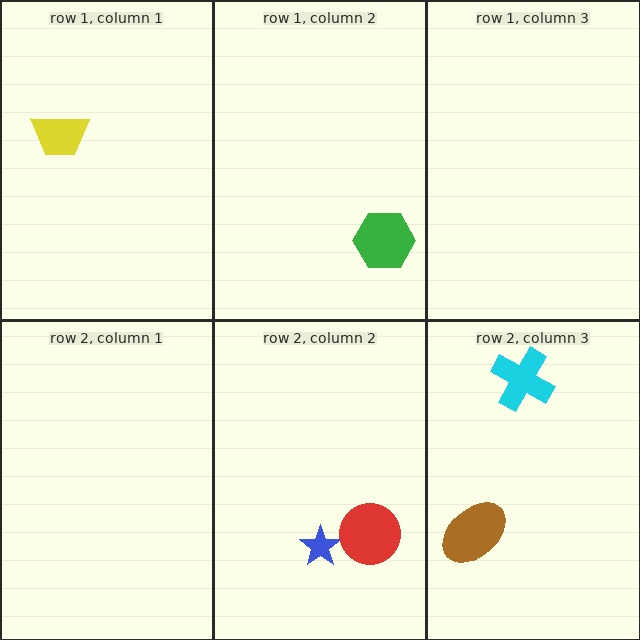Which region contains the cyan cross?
The row 2, column 3 region.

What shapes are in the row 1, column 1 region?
The yellow trapezoid.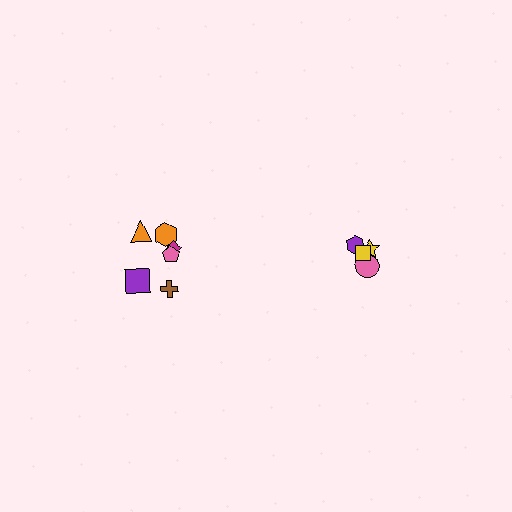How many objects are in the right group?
There are 4 objects.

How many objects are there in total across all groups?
There are 10 objects.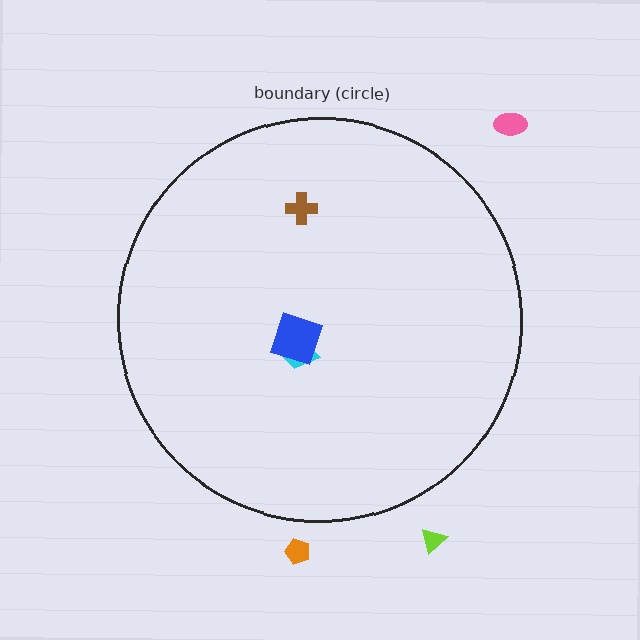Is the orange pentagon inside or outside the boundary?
Outside.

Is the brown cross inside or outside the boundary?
Inside.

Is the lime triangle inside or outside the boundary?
Outside.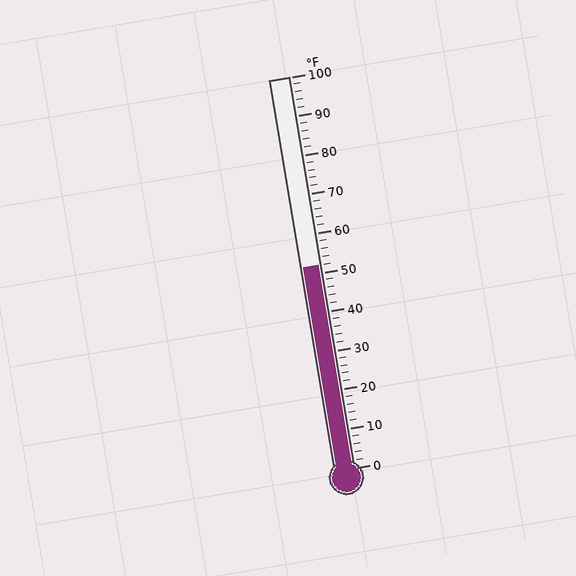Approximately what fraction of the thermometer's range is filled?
The thermometer is filled to approximately 50% of its range.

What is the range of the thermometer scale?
The thermometer scale ranges from 0°F to 100°F.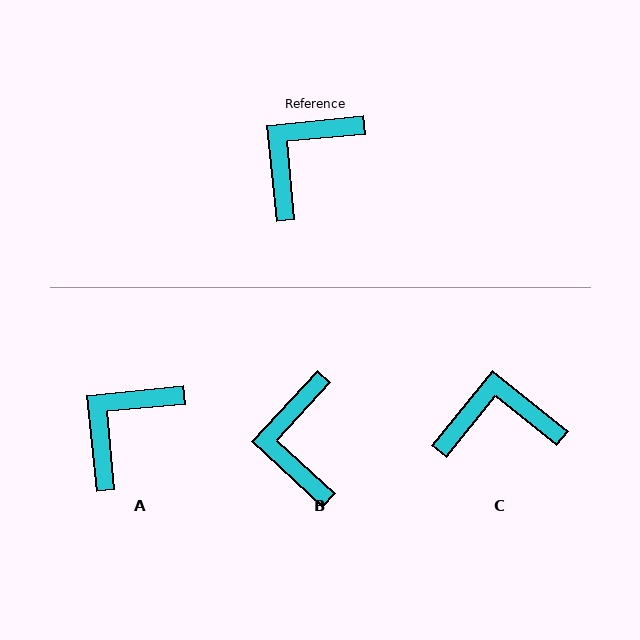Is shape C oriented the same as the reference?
No, it is off by about 45 degrees.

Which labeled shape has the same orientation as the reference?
A.